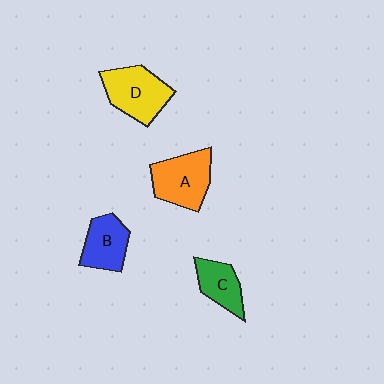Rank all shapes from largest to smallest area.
From largest to smallest: A (orange), D (yellow), B (blue), C (green).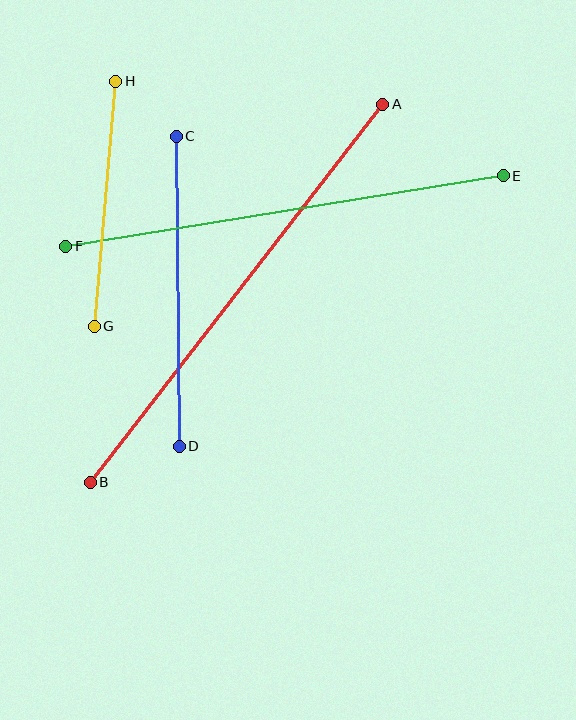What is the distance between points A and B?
The distance is approximately 478 pixels.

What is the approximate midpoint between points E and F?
The midpoint is at approximately (285, 211) pixels.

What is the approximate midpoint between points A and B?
The midpoint is at approximately (236, 293) pixels.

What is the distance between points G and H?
The distance is approximately 246 pixels.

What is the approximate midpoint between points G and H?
The midpoint is at approximately (105, 204) pixels.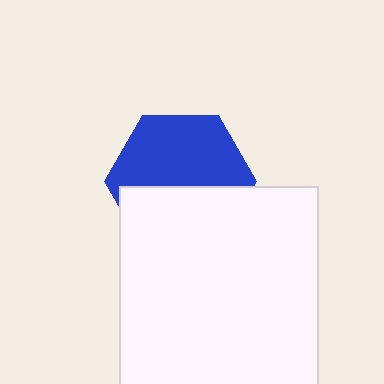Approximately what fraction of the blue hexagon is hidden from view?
Roughly 45% of the blue hexagon is hidden behind the white square.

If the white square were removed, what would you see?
You would see the complete blue hexagon.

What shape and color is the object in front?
The object in front is a white square.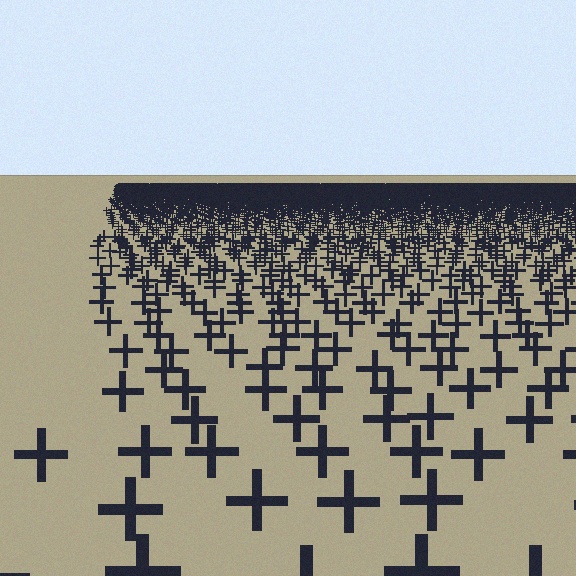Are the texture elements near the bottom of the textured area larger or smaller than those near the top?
Larger. Near the bottom, elements are closer to the viewer and appear at a bigger on-screen size.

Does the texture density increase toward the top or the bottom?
Density increases toward the top.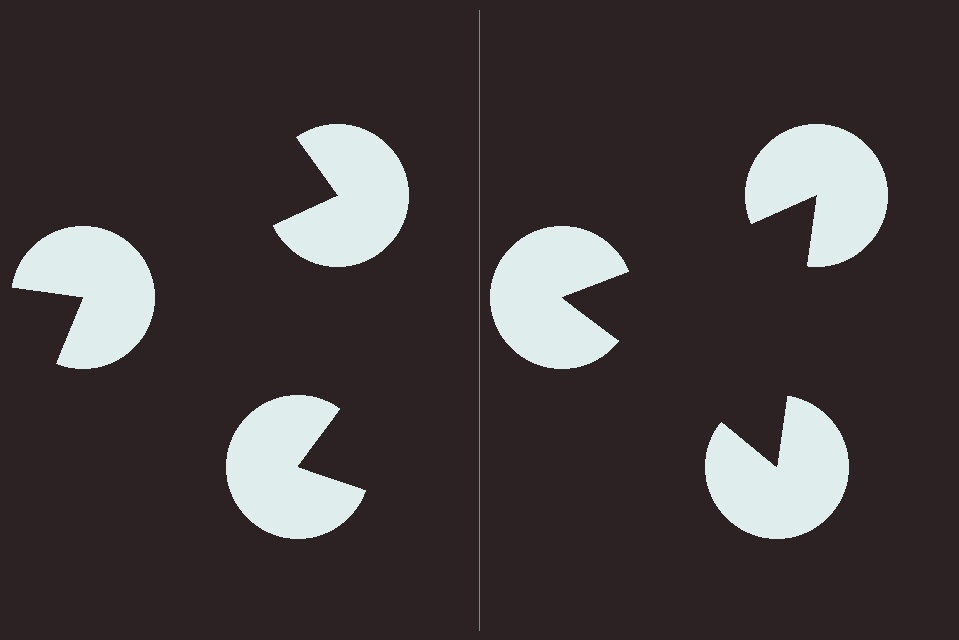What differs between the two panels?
The pac-man discs are positioned identically on both sides; only the wedge orientations differ. On the right they align to a triangle; on the left they are misaligned.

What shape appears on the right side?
An illusory triangle.